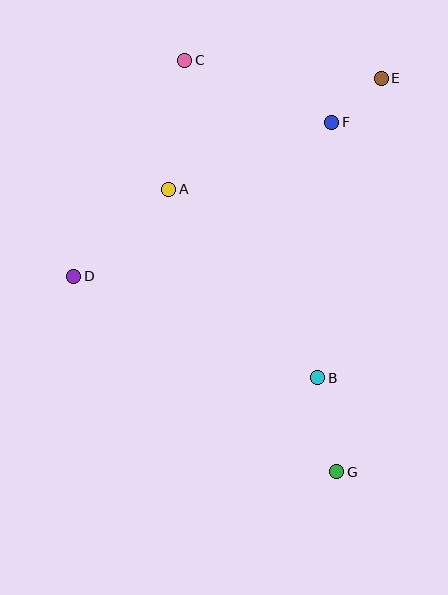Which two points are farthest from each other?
Points C and G are farthest from each other.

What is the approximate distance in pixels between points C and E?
The distance between C and E is approximately 197 pixels.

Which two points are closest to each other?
Points E and F are closest to each other.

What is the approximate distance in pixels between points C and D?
The distance between C and D is approximately 243 pixels.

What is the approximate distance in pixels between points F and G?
The distance between F and G is approximately 349 pixels.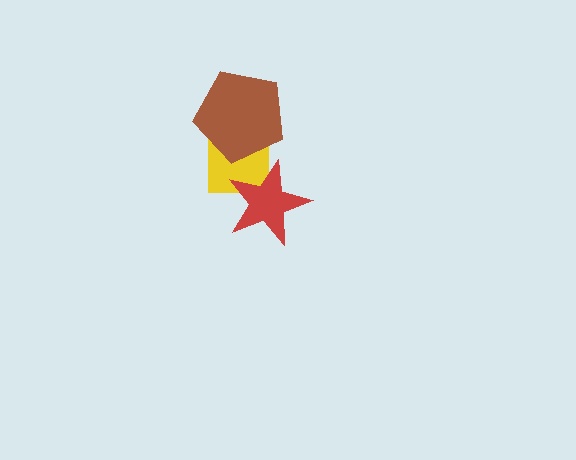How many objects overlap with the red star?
1 object overlaps with the red star.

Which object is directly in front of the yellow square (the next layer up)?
The red star is directly in front of the yellow square.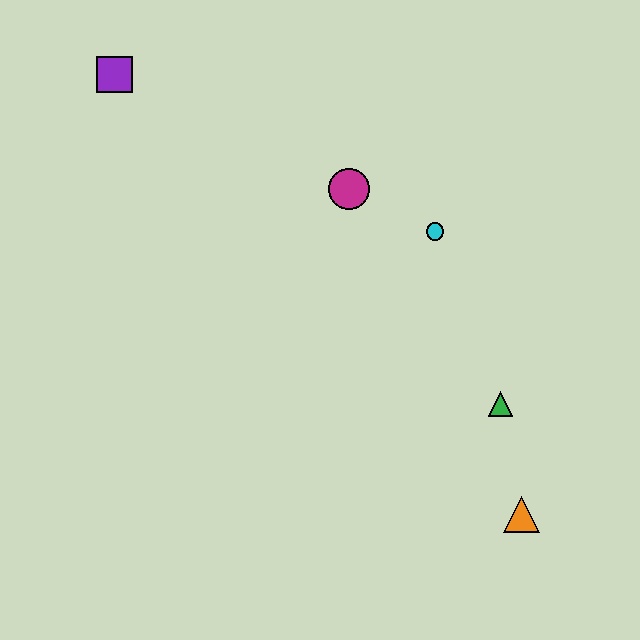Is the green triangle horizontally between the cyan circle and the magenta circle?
No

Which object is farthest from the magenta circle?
The orange triangle is farthest from the magenta circle.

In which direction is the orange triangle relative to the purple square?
The orange triangle is below the purple square.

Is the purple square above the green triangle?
Yes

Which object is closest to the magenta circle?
The cyan circle is closest to the magenta circle.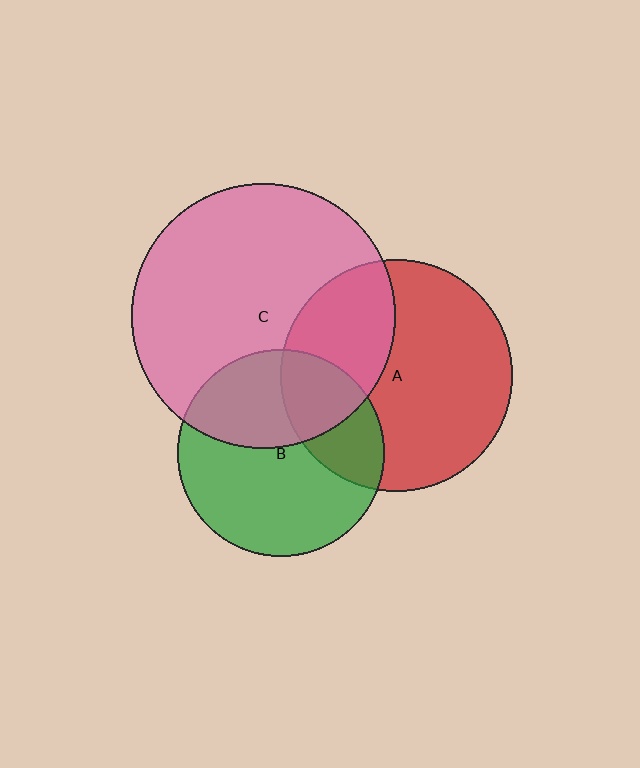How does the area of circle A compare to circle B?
Approximately 1.3 times.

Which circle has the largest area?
Circle C (pink).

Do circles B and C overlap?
Yes.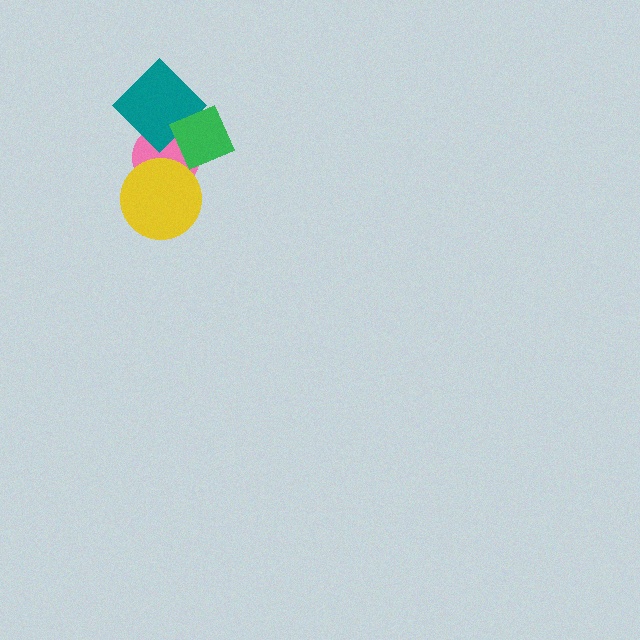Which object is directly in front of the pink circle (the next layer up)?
The teal diamond is directly in front of the pink circle.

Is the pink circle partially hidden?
Yes, it is partially covered by another shape.